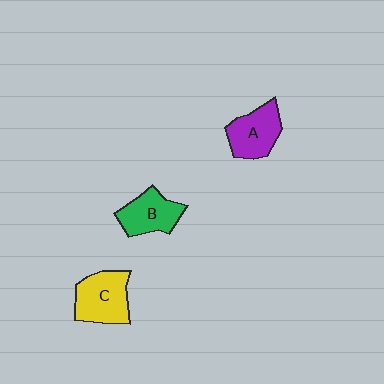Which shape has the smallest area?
Shape B (green).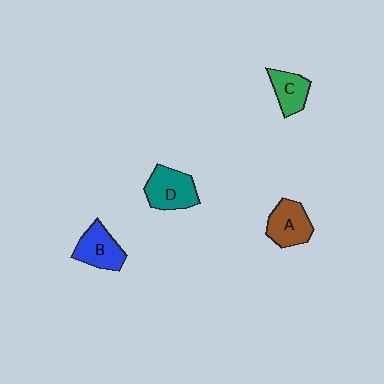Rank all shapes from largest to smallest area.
From largest to smallest: D (teal), A (brown), B (blue), C (green).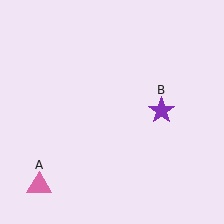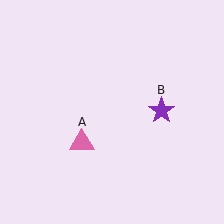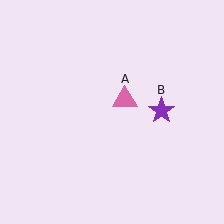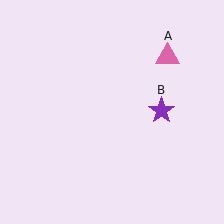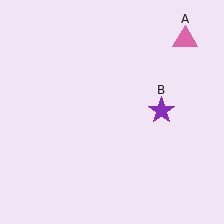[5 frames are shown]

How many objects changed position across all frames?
1 object changed position: pink triangle (object A).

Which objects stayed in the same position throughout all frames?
Purple star (object B) remained stationary.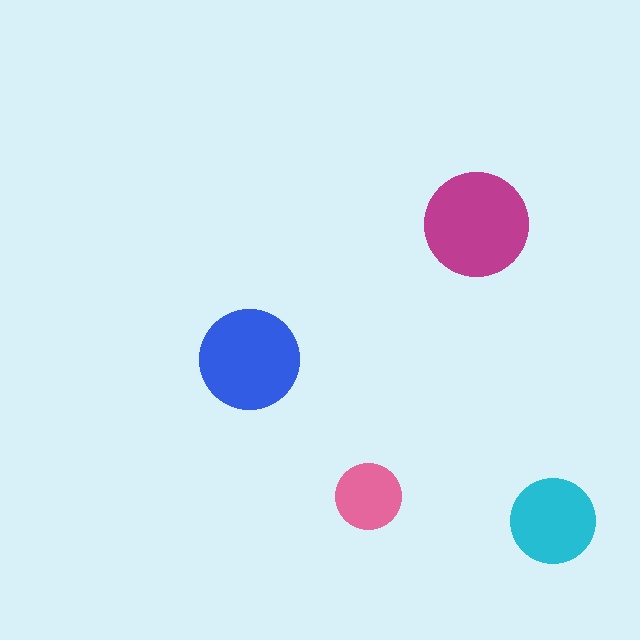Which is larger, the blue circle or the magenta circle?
The magenta one.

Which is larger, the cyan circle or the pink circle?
The cyan one.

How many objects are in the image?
There are 4 objects in the image.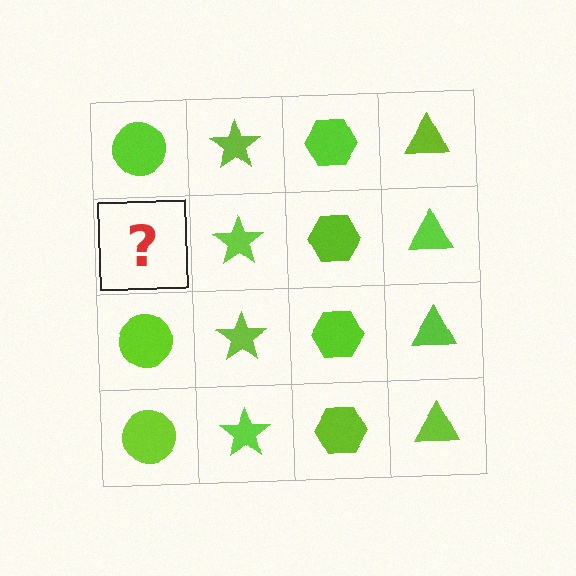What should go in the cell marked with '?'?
The missing cell should contain a lime circle.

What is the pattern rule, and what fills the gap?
The rule is that each column has a consistent shape. The gap should be filled with a lime circle.